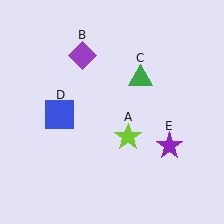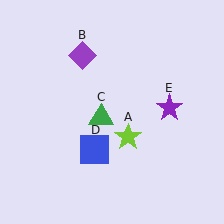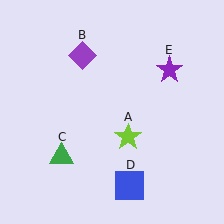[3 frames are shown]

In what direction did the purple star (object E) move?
The purple star (object E) moved up.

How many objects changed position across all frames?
3 objects changed position: green triangle (object C), blue square (object D), purple star (object E).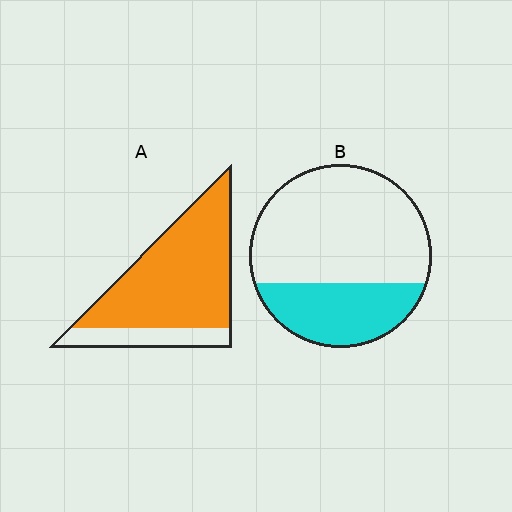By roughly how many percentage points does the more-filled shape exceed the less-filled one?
By roughly 50 percentage points (A over B).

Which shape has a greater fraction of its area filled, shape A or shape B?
Shape A.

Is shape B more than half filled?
No.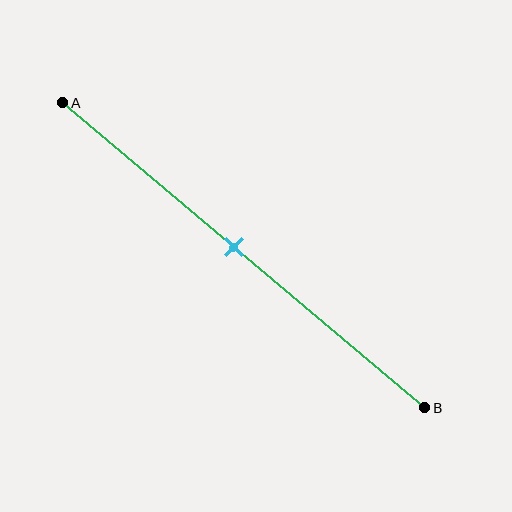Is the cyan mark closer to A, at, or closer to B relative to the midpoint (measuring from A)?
The cyan mark is approximately at the midpoint of segment AB.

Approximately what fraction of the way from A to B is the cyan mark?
The cyan mark is approximately 45% of the way from A to B.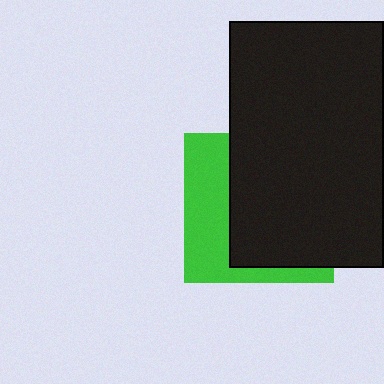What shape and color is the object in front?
The object in front is a black rectangle.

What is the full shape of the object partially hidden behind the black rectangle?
The partially hidden object is a green square.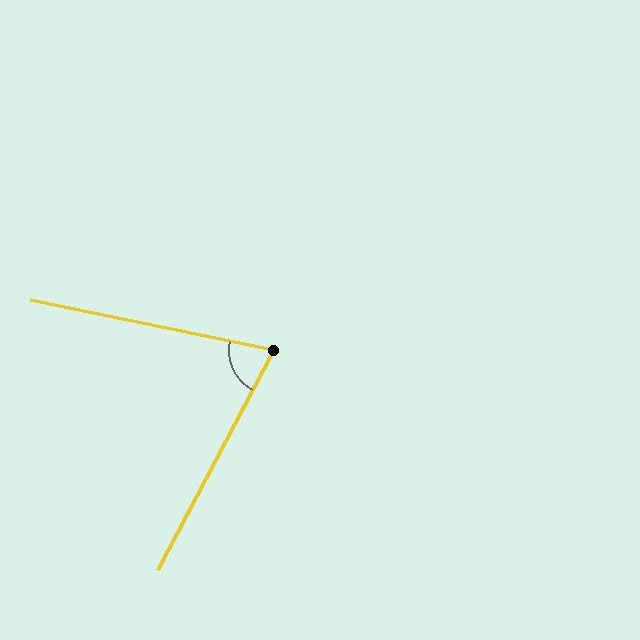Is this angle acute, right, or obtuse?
It is acute.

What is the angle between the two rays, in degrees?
Approximately 74 degrees.